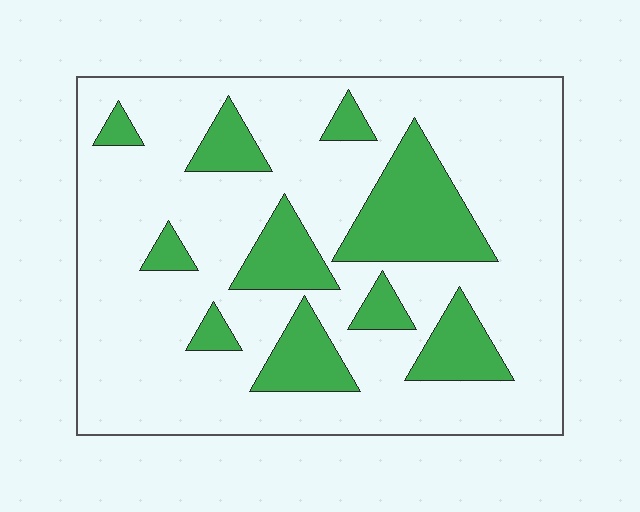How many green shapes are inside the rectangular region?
10.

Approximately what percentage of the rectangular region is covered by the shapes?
Approximately 25%.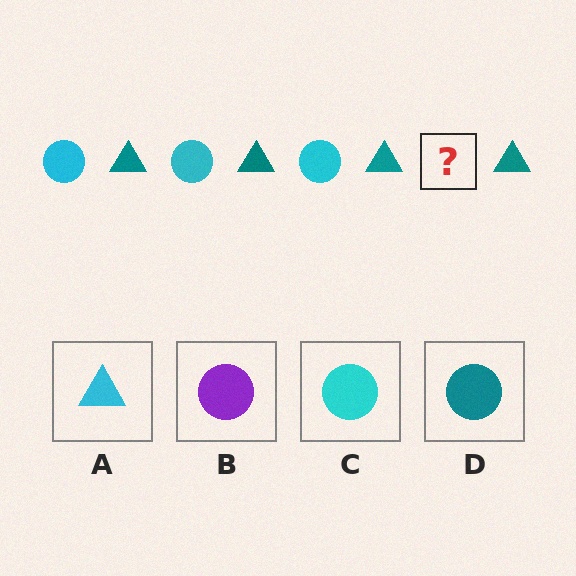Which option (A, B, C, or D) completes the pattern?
C.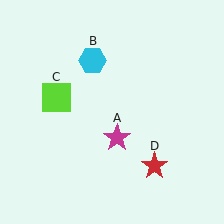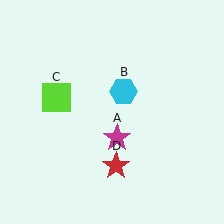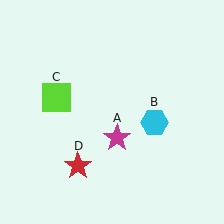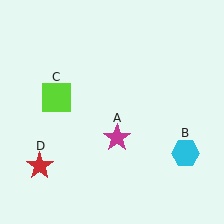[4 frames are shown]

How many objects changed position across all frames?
2 objects changed position: cyan hexagon (object B), red star (object D).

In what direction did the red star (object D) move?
The red star (object D) moved left.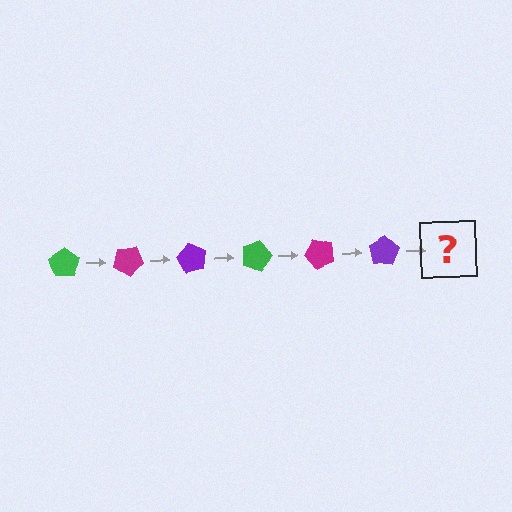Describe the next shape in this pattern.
It should be a green pentagon, rotated 180 degrees from the start.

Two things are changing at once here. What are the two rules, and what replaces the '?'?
The two rules are that it rotates 30 degrees each step and the color cycles through green, magenta, and purple. The '?' should be a green pentagon, rotated 180 degrees from the start.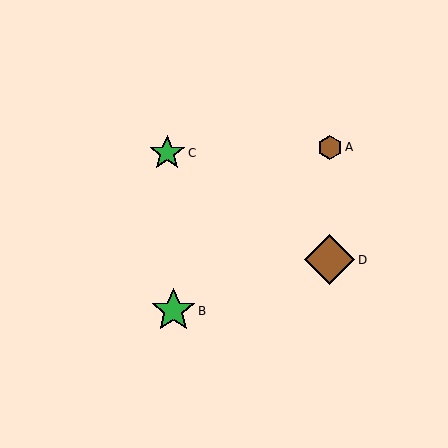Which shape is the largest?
The brown diamond (labeled D) is the largest.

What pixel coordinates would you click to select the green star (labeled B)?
Click at (173, 311) to select the green star B.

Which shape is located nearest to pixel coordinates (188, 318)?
The green star (labeled B) at (173, 311) is nearest to that location.